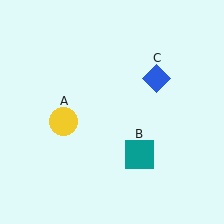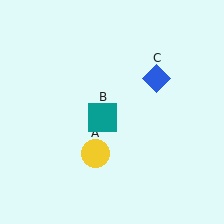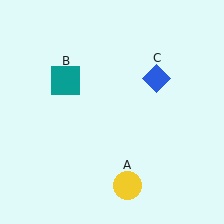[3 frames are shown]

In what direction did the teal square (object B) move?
The teal square (object B) moved up and to the left.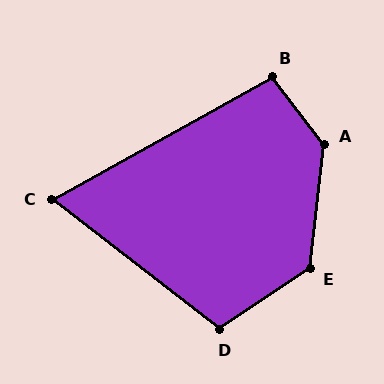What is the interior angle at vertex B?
Approximately 98 degrees (obtuse).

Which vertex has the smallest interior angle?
C, at approximately 67 degrees.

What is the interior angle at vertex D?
Approximately 108 degrees (obtuse).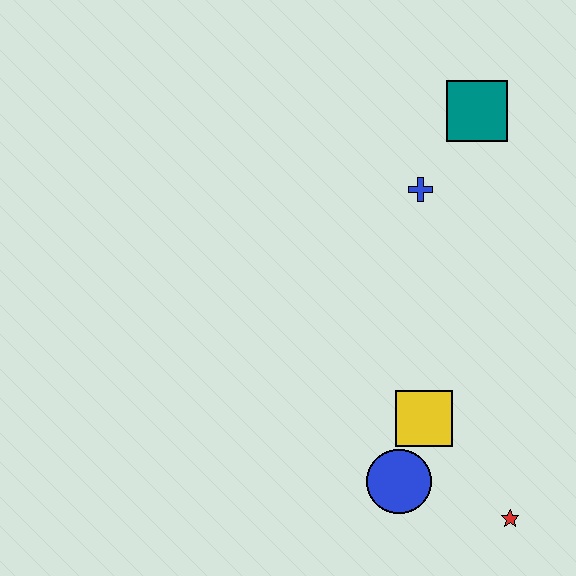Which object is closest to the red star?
The blue circle is closest to the red star.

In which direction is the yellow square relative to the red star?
The yellow square is above the red star.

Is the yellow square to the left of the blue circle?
No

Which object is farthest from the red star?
The teal square is farthest from the red star.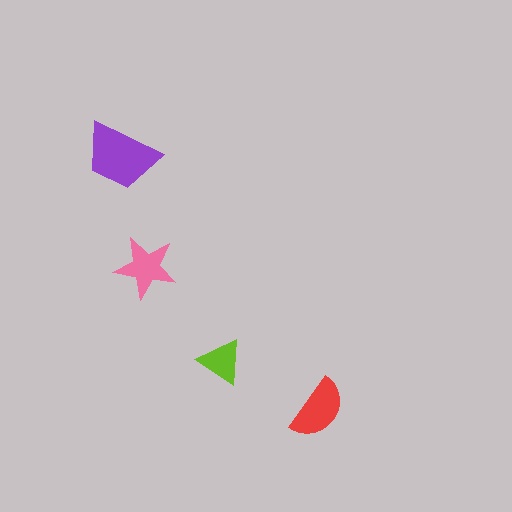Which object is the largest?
The purple trapezoid.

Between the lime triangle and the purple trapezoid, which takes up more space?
The purple trapezoid.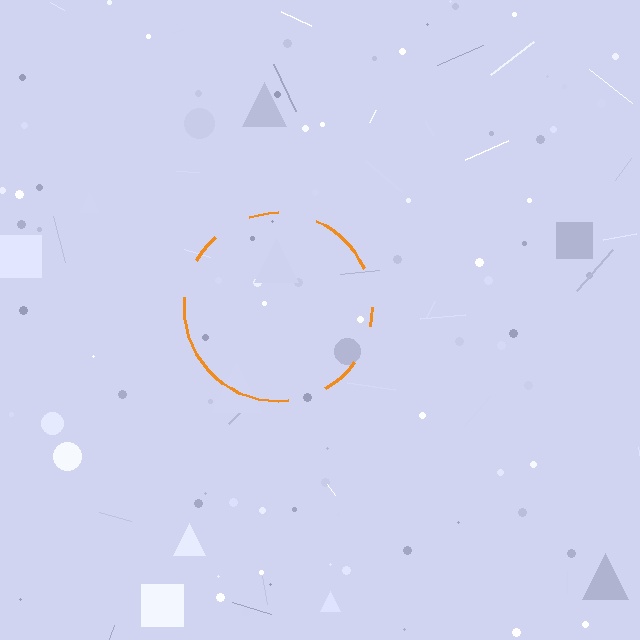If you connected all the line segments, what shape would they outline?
They would outline a circle.